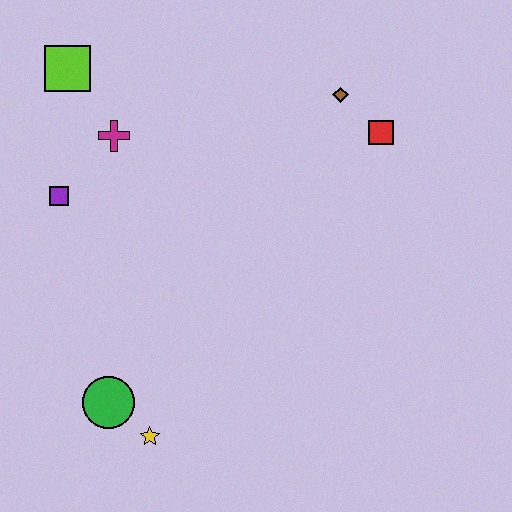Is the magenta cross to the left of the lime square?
No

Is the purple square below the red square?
Yes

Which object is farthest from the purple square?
The red square is farthest from the purple square.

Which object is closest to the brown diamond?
The red square is closest to the brown diamond.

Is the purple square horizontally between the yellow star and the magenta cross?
No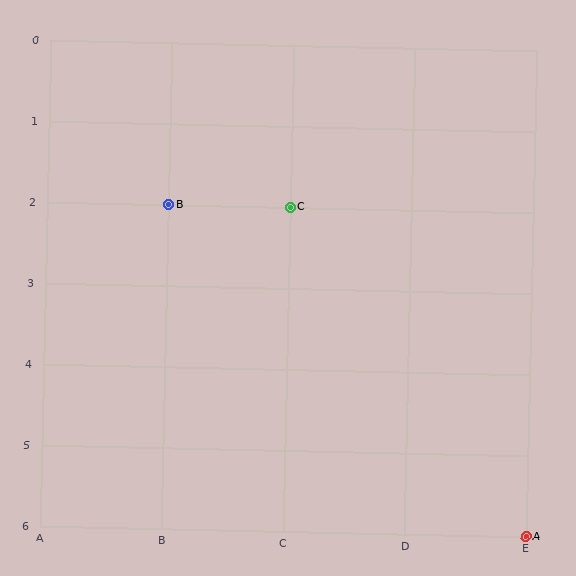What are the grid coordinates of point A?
Point A is at grid coordinates (E, 6).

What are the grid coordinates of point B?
Point B is at grid coordinates (B, 2).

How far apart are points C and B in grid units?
Points C and B are 1 column apart.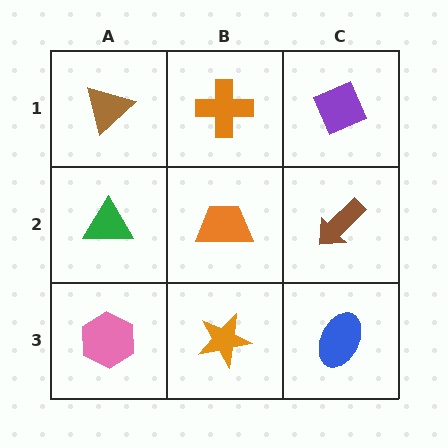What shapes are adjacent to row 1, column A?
A green triangle (row 2, column A), an orange cross (row 1, column B).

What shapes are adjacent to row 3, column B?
An orange trapezoid (row 2, column B), a pink hexagon (row 3, column A), a blue ellipse (row 3, column C).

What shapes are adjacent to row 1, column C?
A brown arrow (row 2, column C), an orange cross (row 1, column B).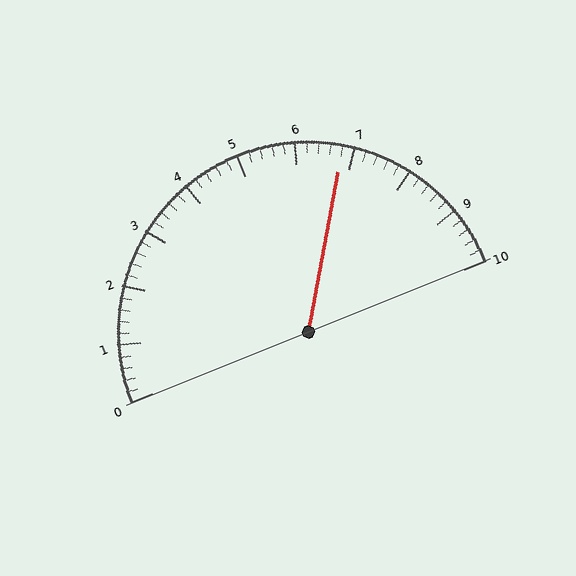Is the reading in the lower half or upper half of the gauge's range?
The reading is in the upper half of the range (0 to 10).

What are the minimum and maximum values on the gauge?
The gauge ranges from 0 to 10.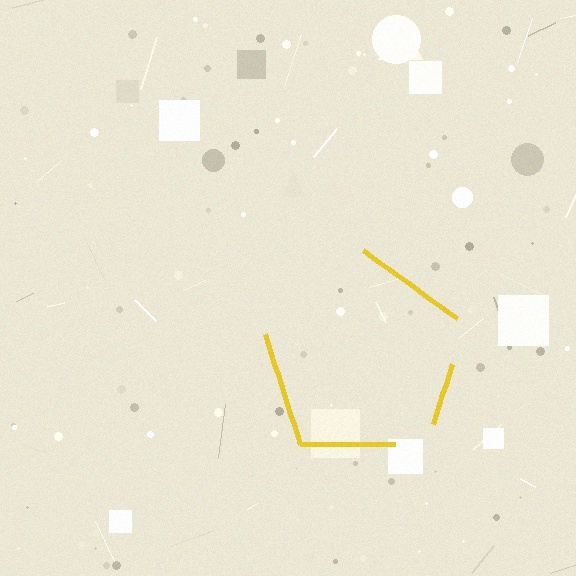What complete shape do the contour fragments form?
The contour fragments form a pentagon.